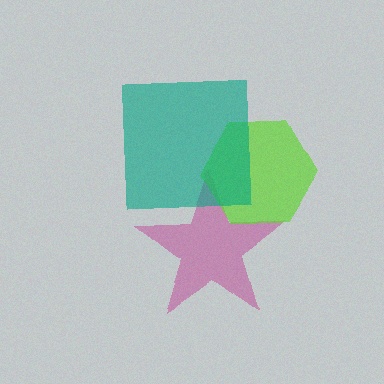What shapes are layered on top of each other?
The layered shapes are: a magenta star, a lime hexagon, a teal square.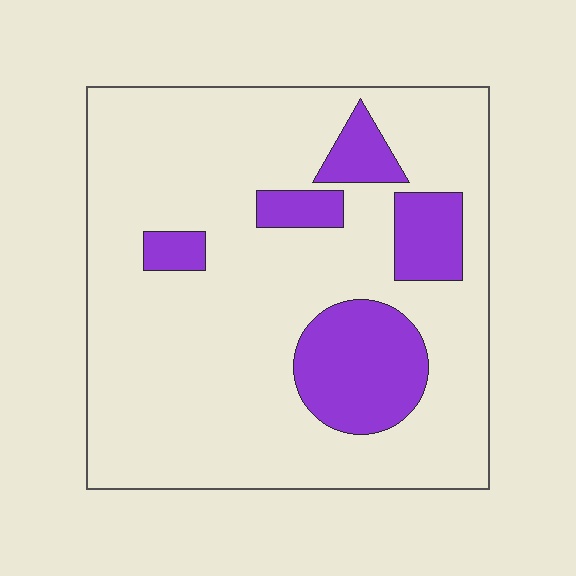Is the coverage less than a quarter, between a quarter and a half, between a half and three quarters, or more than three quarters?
Less than a quarter.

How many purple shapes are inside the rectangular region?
5.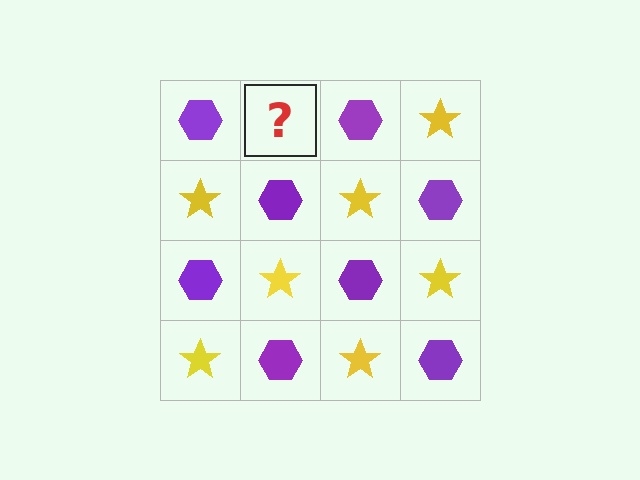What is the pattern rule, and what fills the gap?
The rule is that it alternates purple hexagon and yellow star in a checkerboard pattern. The gap should be filled with a yellow star.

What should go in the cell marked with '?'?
The missing cell should contain a yellow star.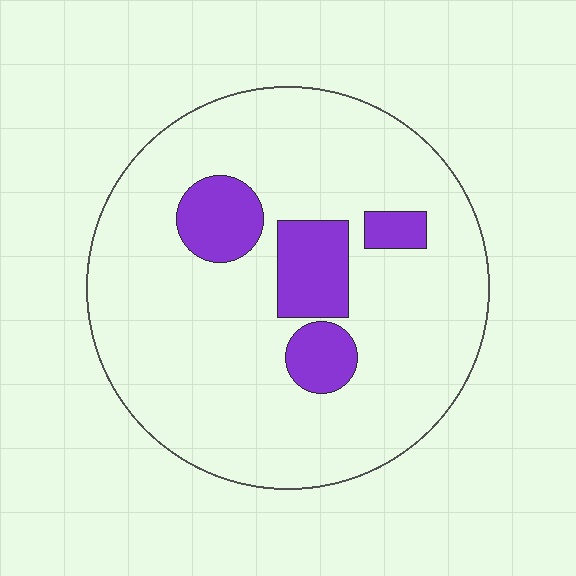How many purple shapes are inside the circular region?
4.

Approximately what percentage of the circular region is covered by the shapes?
Approximately 15%.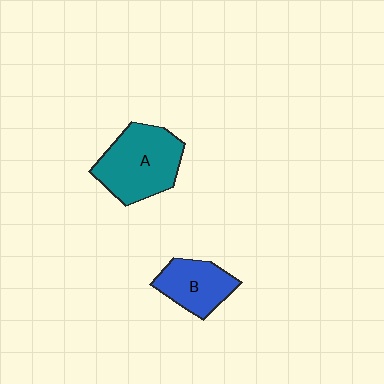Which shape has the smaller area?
Shape B (blue).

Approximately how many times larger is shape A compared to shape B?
Approximately 1.6 times.